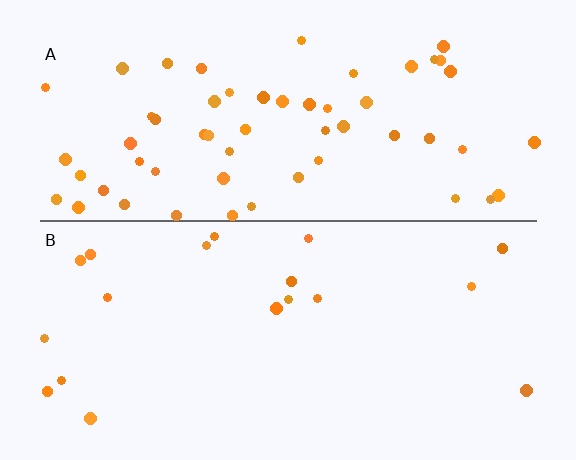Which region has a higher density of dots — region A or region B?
A (the top).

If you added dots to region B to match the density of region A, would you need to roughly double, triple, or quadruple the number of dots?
Approximately triple.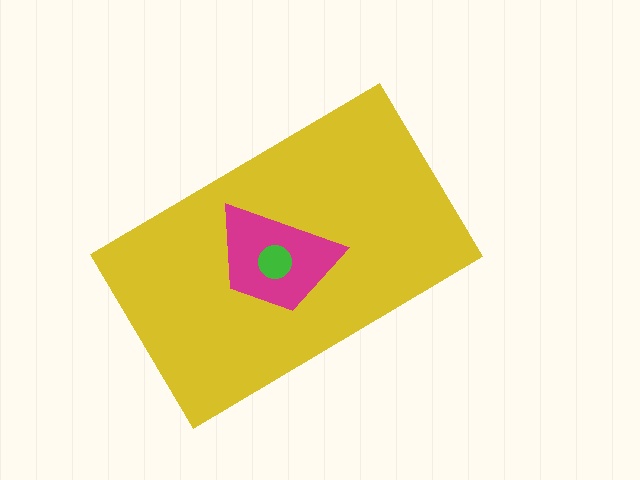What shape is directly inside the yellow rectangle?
The magenta trapezoid.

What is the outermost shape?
The yellow rectangle.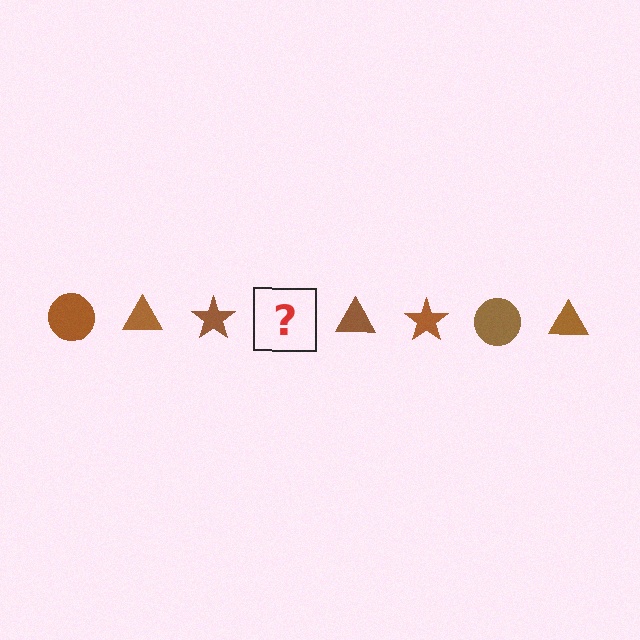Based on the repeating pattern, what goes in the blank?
The blank should be a brown circle.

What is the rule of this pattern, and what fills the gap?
The rule is that the pattern cycles through circle, triangle, star shapes in brown. The gap should be filled with a brown circle.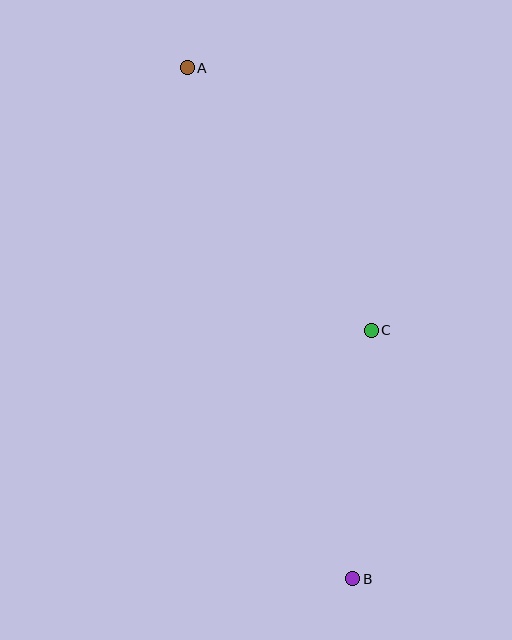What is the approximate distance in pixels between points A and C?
The distance between A and C is approximately 320 pixels.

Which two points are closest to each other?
Points B and C are closest to each other.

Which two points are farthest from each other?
Points A and B are farthest from each other.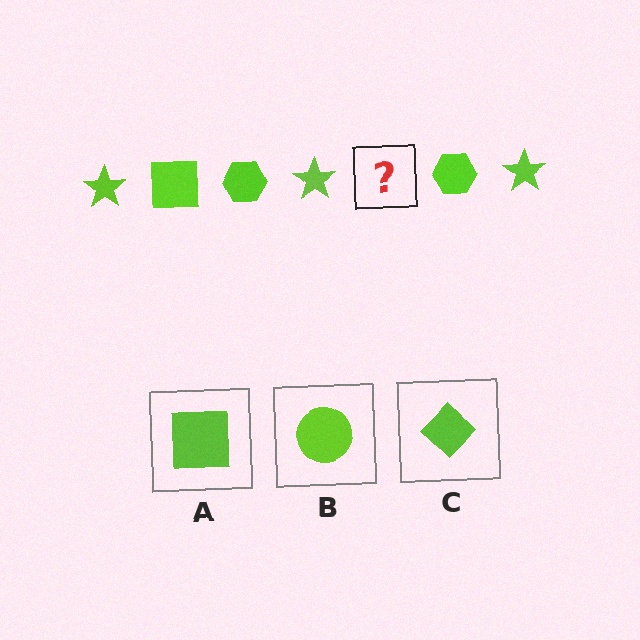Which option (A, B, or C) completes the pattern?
A.